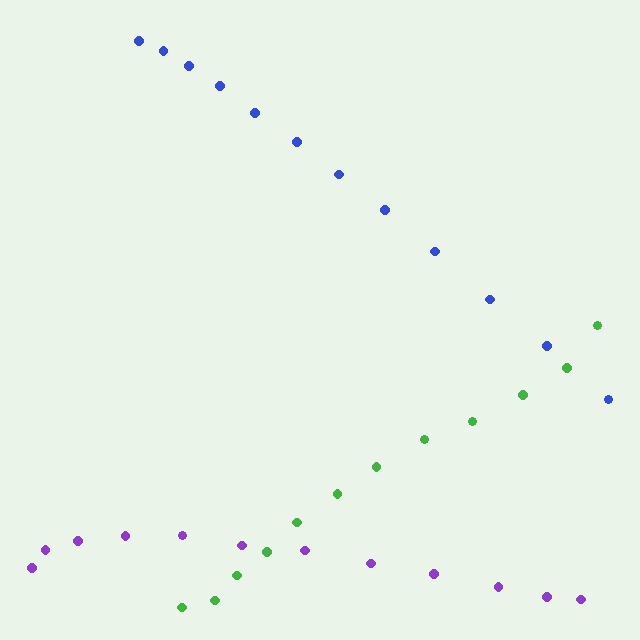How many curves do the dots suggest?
There are 3 distinct paths.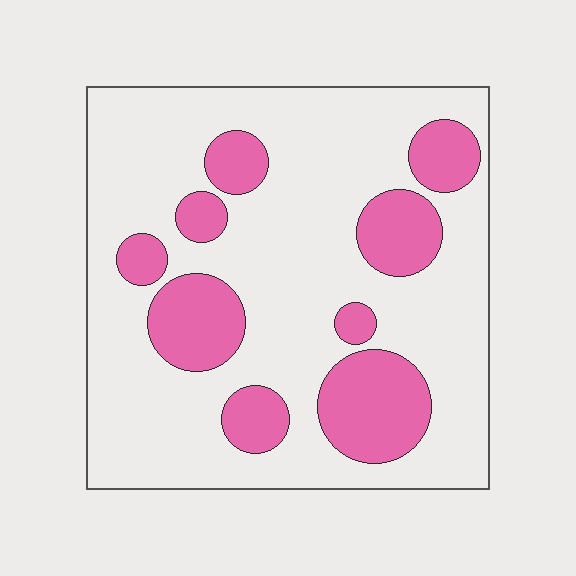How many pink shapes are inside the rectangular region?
9.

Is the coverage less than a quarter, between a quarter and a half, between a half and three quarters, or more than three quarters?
Between a quarter and a half.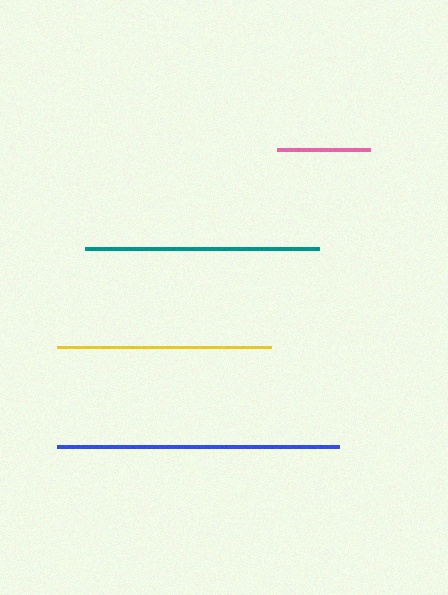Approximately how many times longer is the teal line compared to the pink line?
The teal line is approximately 2.5 times the length of the pink line.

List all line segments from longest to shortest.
From longest to shortest: blue, teal, yellow, pink.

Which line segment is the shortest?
The pink line is the shortest at approximately 93 pixels.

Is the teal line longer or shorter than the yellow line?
The teal line is longer than the yellow line.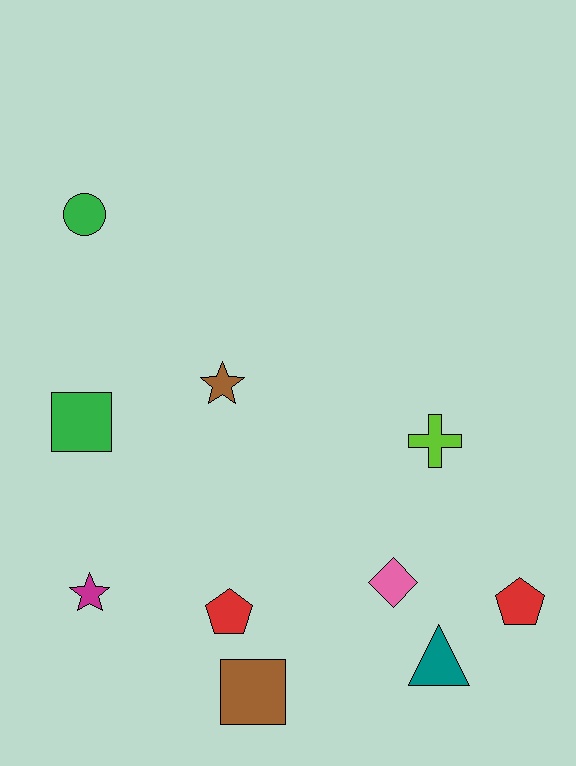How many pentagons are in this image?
There are 2 pentagons.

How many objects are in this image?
There are 10 objects.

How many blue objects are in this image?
There are no blue objects.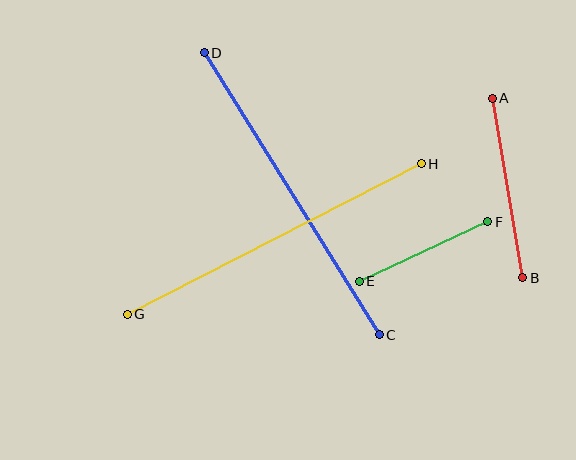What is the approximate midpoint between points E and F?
The midpoint is at approximately (424, 251) pixels.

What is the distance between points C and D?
The distance is approximately 332 pixels.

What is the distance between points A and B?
The distance is approximately 182 pixels.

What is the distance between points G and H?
The distance is approximately 330 pixels.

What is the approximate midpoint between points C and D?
The midpoint is at approximately (292, 194) pixels.